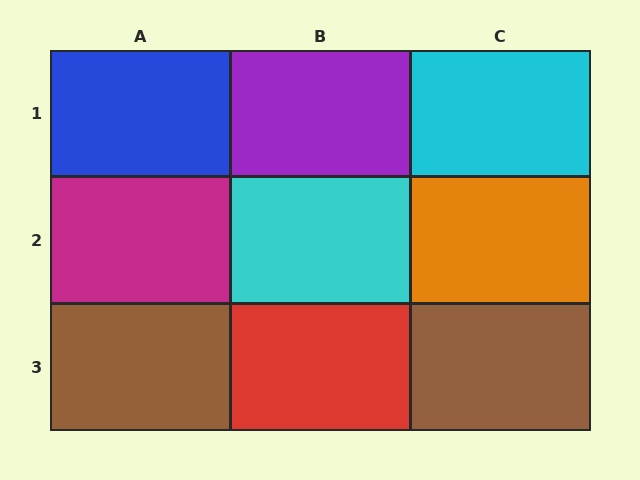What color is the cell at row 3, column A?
Brown.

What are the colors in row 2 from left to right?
Magenta, cyan, orange.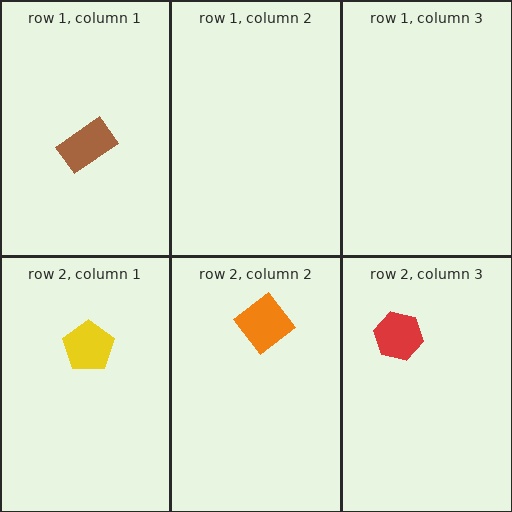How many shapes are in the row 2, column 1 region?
1.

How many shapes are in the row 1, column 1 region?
1.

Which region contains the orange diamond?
The row 2, column 2 region.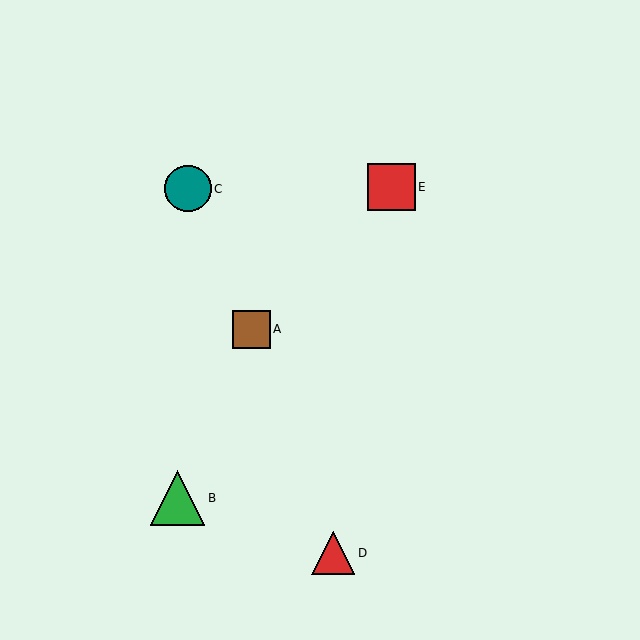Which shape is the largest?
The green triangle (labeled B) is the largest.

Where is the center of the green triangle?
The center of the green triangle is at (177, 498).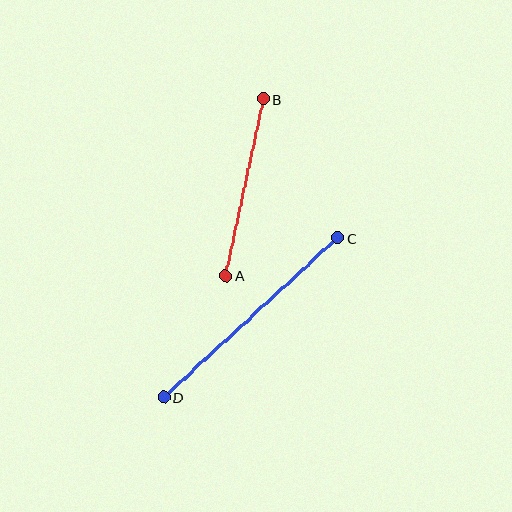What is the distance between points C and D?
The distance is approximately 236 pixels.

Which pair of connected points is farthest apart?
Points C and D are farthest apart.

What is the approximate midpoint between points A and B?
The midpoint is at approximately (245, 187) pixels.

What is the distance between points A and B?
The distance is approximately 181 pixels.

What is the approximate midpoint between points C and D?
The midpoint is at approximately (251, 317) pixels.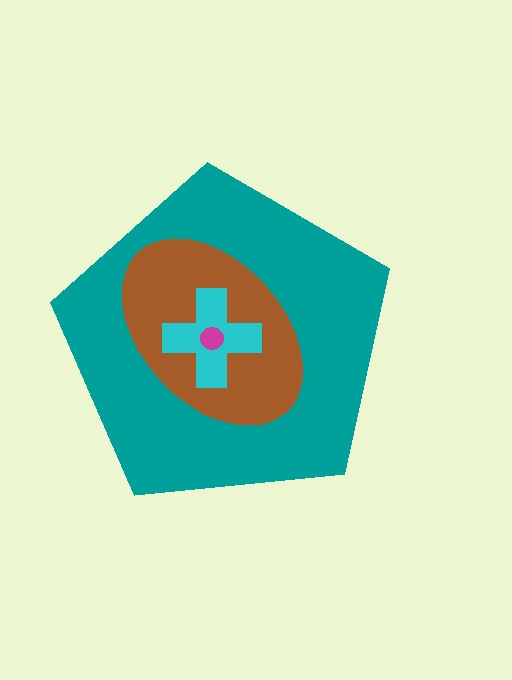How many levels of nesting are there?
4.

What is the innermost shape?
The magenta circle.